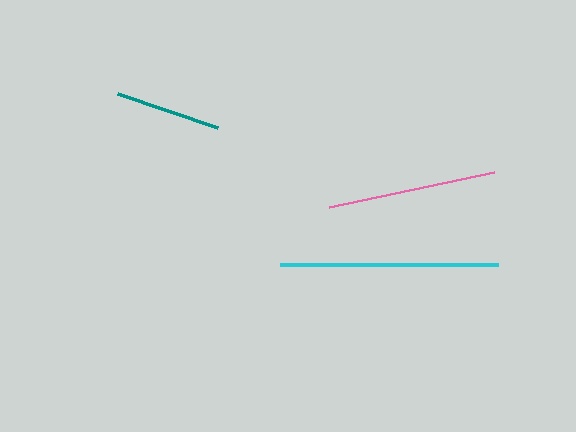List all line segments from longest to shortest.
From longest to shortest: cyan, pink, teal.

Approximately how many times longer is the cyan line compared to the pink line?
The cyan line is approximately 1.3 times the length of the pink line.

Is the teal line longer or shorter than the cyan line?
The cyan line is longer than the teal line.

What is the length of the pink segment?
The pink segment is approximately 168 pixels long.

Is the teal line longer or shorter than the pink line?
The pink line is longer than the teal line.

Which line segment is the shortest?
The teal line is the shortest at approximately 105 pixels.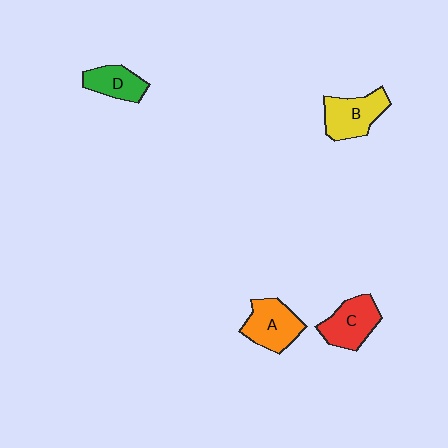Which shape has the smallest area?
Shape D (green).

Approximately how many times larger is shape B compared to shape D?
Approximately 1.4 times.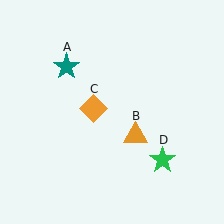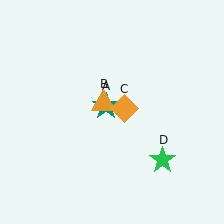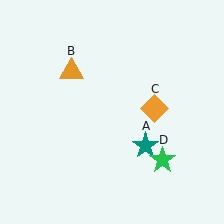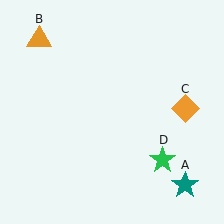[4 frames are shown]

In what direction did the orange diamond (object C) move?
The orange diamond (object C) moved right.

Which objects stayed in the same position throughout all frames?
Green star (object D) remained stationary.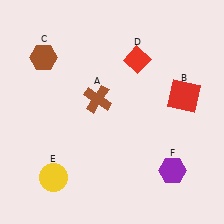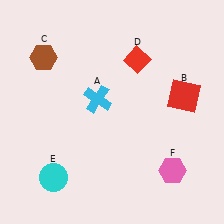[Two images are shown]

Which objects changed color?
A changed from brown to cyan. E changed from yellow to cyan. F changed from purple to pink.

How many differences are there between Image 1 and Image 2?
There are 3 differences between the two images.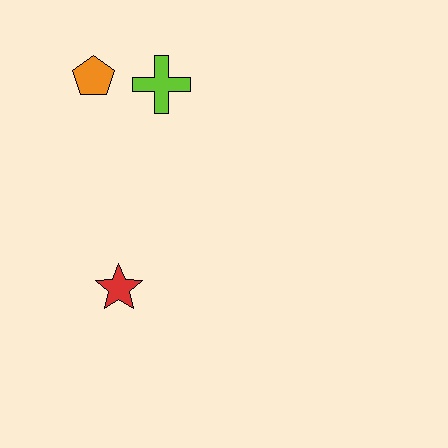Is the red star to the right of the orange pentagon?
Yes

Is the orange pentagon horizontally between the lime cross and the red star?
No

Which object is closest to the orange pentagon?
The lime cross is closest to the orange pentagon.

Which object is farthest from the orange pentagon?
The red star is farthest from the orange pentagon.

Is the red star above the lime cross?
No